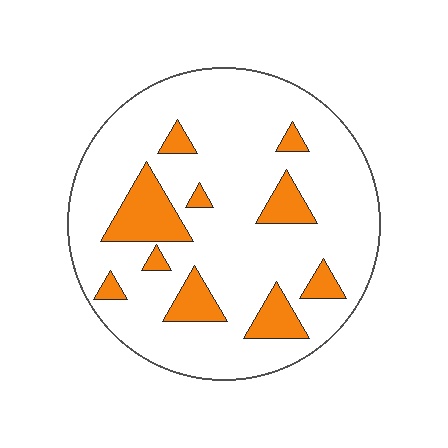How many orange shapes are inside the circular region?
10.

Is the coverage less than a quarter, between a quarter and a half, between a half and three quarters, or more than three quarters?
Less than a quarter.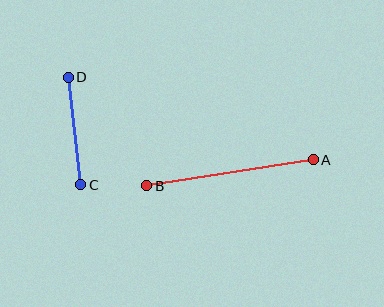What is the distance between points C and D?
The distance is approximately 108 pixels.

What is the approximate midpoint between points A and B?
The midpoint is at approximately (230, 173) pixels.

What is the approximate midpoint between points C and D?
The midpoint is at approximately (75, 131) pixels.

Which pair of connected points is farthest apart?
Points A and B are farthest apart.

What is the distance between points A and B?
The distance is approximately 169 pixels.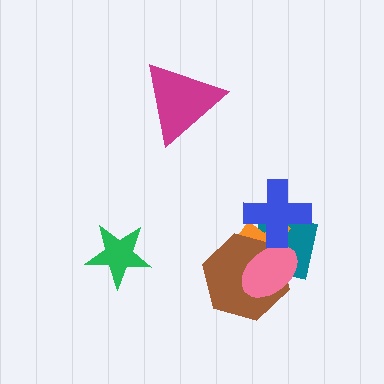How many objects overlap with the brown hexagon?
4 objects overlap with the brown hexagon.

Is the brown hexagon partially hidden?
Yes, it is partially covered by another shape.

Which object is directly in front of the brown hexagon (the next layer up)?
The pink ellipse is directly in front of the brown hexagon.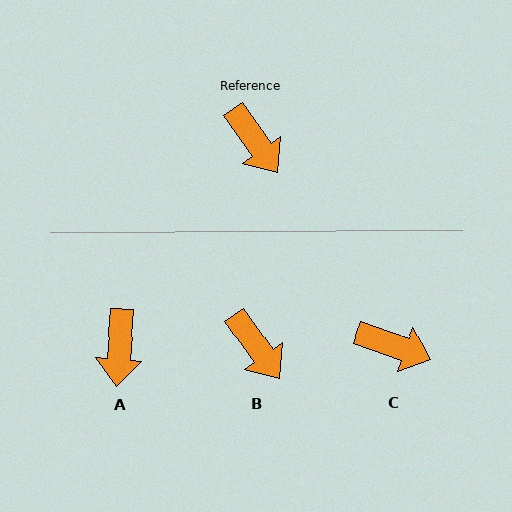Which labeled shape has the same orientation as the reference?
B.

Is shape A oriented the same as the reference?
No, it is off by about 40 degrees.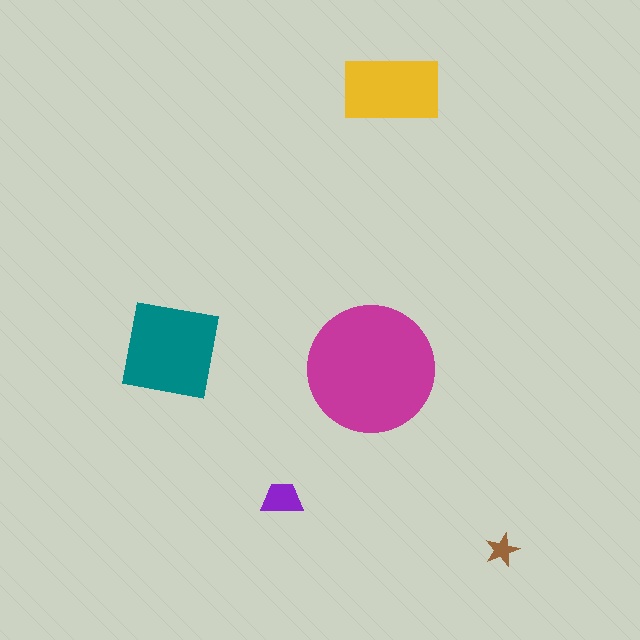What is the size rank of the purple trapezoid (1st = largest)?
4th.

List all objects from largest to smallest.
The magenta circle, the teal square, the yellow rectangle, the purple trapezoid, the brown star.